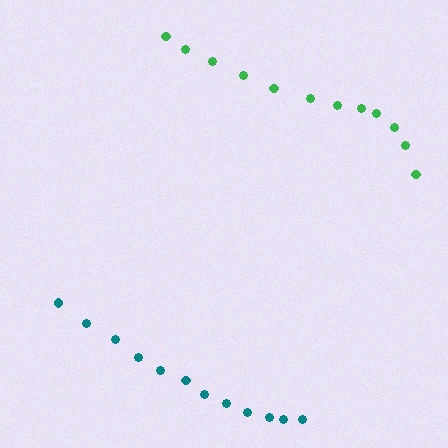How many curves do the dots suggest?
There are 2 distinct paths.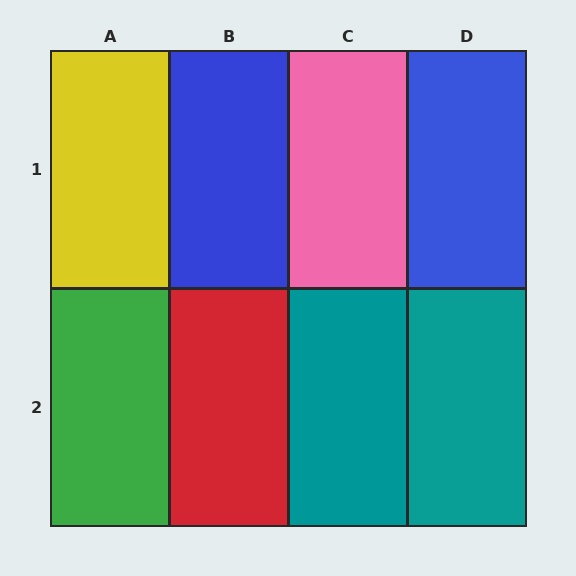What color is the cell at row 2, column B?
Red.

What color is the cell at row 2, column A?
Green.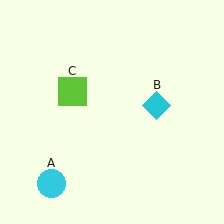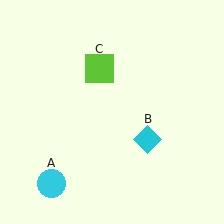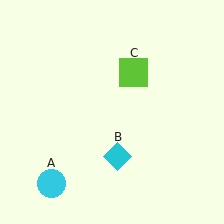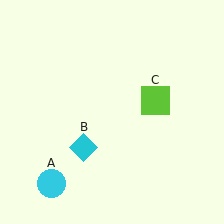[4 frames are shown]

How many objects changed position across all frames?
2 objects changed position: cyan diamond (object B), lime square (object C).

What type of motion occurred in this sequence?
The cyan diamond (object B), lime square (object C) rotated clockwise around the center of the scene.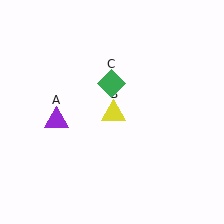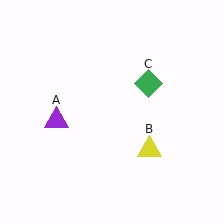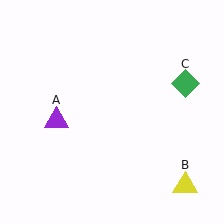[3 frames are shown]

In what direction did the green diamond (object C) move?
The green diamond (object C) moved right.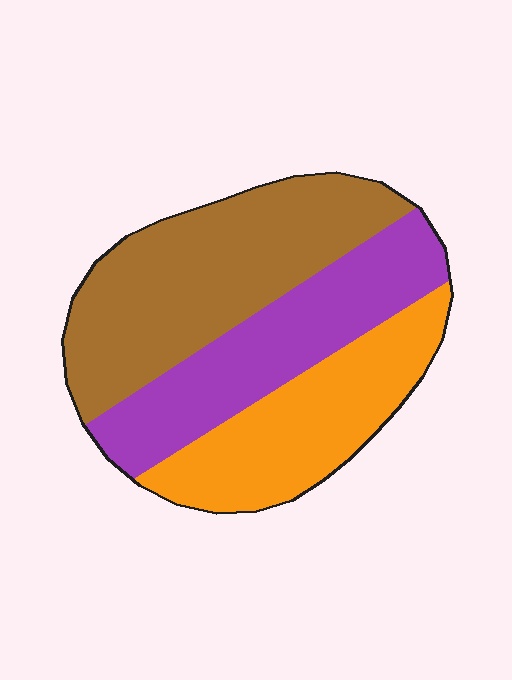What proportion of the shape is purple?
Purple takes up about one third (1/3) of the shape.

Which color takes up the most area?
Brown, at roughly 40%.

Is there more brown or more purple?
Brown.